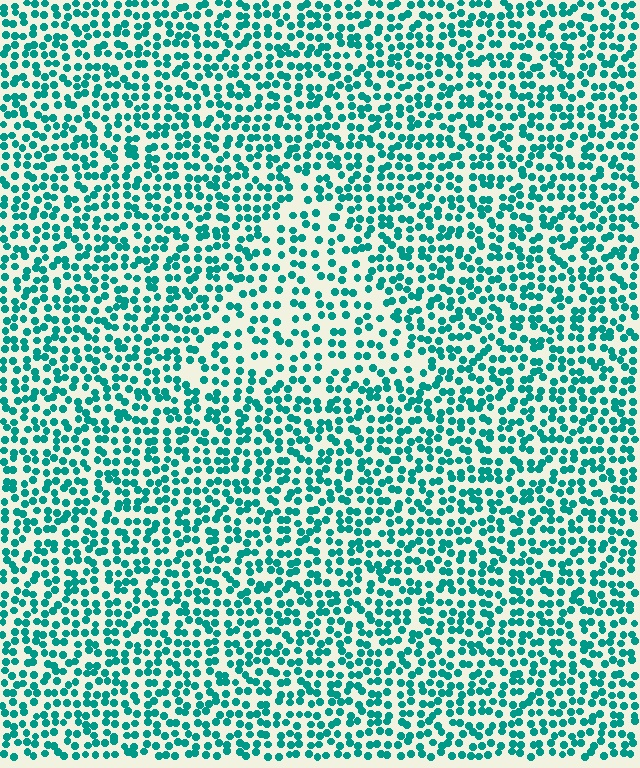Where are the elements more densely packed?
The elements are more densely packed outside the triangle boundary.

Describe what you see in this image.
The image contains small teal elements arranged at two different densities. A triangle-shaped region is visible where the elements are less densely packed than the surrounding area.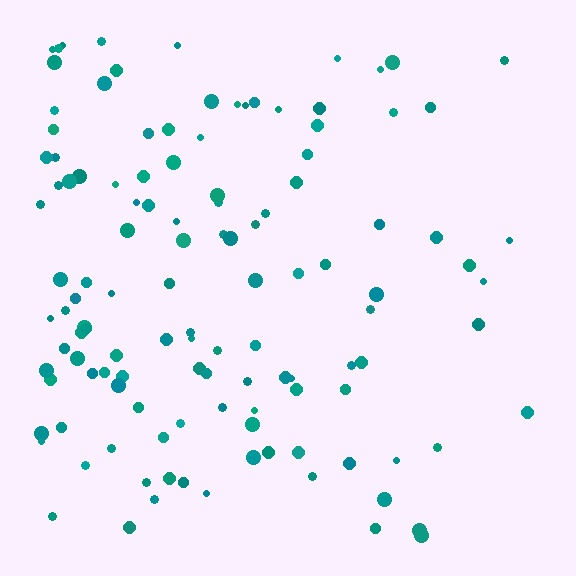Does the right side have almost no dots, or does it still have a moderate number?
Still a moderate number, just noticeably fewer than the left.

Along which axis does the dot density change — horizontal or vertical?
Horizontal.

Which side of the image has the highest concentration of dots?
The left.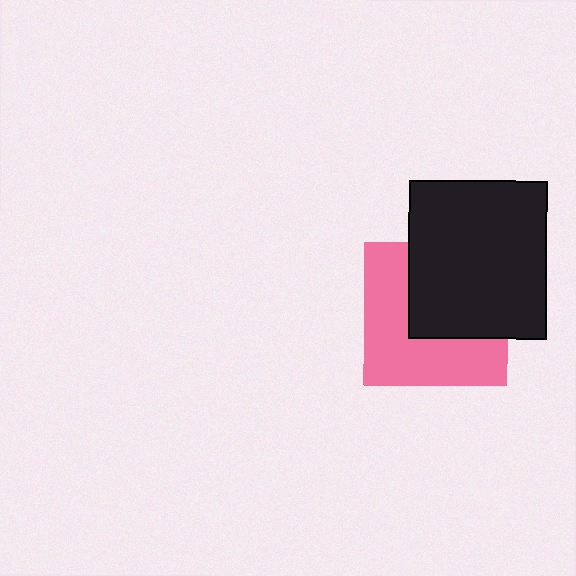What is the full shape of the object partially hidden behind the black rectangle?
The partially hidden object is a pink square.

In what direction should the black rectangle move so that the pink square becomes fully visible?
The black rectangle should move toward the upper-right. That is the shortest direction to clear the overlap and leave the pink square fully visible.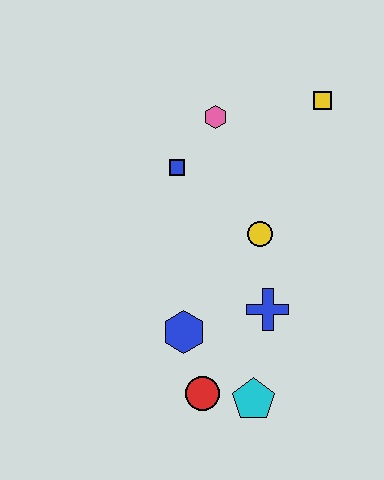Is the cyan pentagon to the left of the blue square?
No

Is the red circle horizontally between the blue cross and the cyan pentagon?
No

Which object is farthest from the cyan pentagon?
The yellow square is farthest from the cyan pentagon.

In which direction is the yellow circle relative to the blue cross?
The yellow circle is above the blue cross.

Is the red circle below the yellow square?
Yes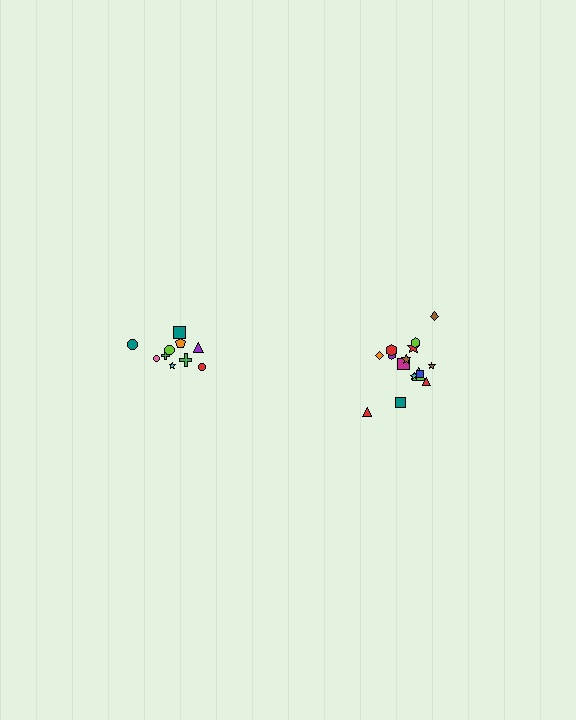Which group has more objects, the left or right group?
The right group.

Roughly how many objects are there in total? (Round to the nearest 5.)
Roughly 25 objects in total.